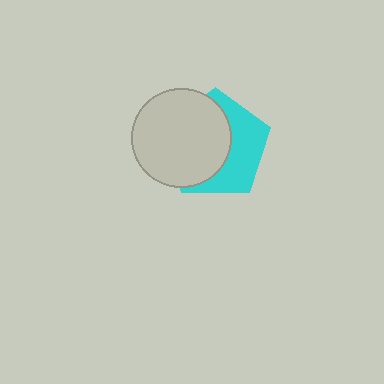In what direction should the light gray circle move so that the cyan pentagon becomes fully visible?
The light gray circle should move left. That is the shortest direction to clear the overlap and leave the cyan pentagon fully visible.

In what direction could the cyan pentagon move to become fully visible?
The cyan pentagon could move right. That would shift it out from behind the light gray circle entirely.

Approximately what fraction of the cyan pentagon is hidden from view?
Roughly 55% of the cyan pentagon is hidden behind the light gray circle.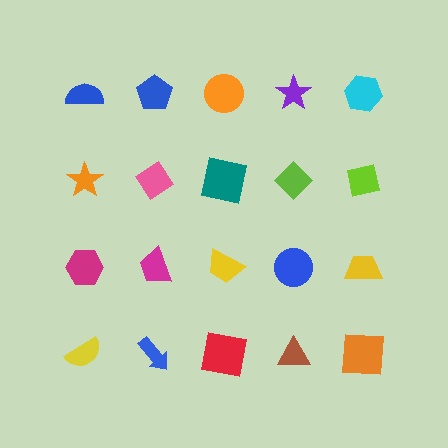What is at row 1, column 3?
An orange circle.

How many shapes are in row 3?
5 shapes.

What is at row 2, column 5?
A lime square.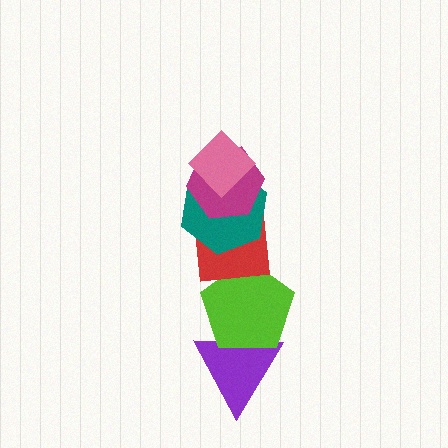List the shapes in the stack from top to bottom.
From top to bottom: the pink diamond, the magenta hexagon, the teal hexagon, the red square, the lime pentagon, the purple triangle.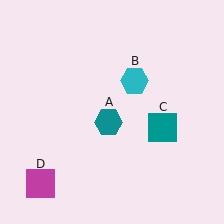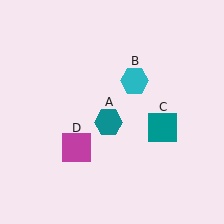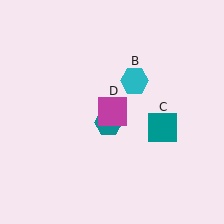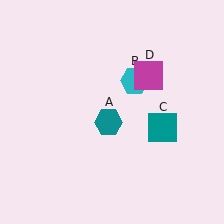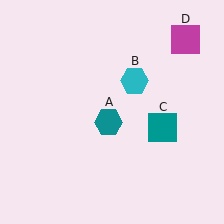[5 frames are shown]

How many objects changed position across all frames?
1 object changed position: magenta square (object D).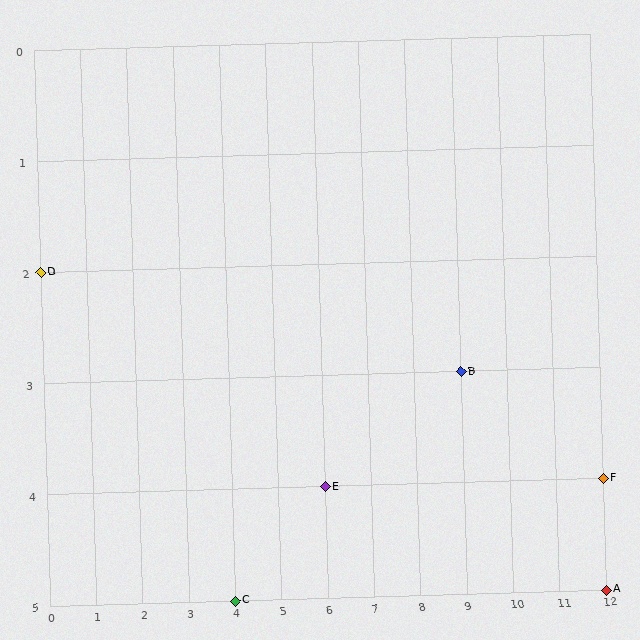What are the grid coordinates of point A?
Point A is at grid coordinates (12, 5).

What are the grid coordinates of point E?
Point E is at grid coordinates (6, 4).